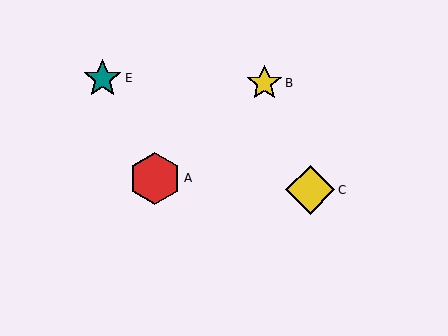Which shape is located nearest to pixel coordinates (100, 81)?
The teal star (labeled E) at (103, 78) is nearest to that location.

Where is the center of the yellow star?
The center of the yellow star is at (264, 83).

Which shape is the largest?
The red hexagon (labeled A) is the largest.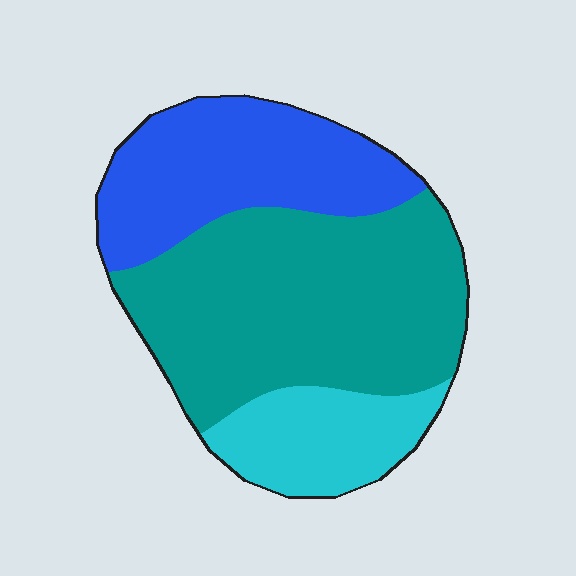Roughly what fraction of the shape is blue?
Blue takes up about one third (1/3) of the shape.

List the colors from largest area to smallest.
From largest to smallest: teal, blue, cyan.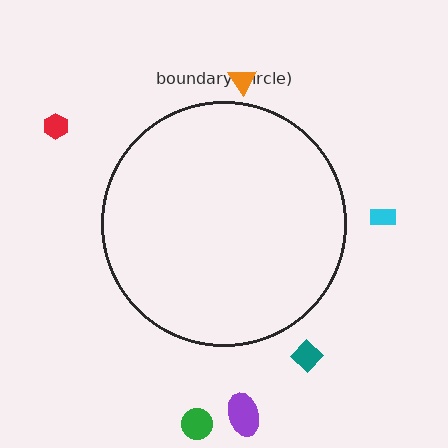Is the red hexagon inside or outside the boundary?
Outside.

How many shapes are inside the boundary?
0 inside, 6 outside.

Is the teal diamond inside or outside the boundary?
Outside.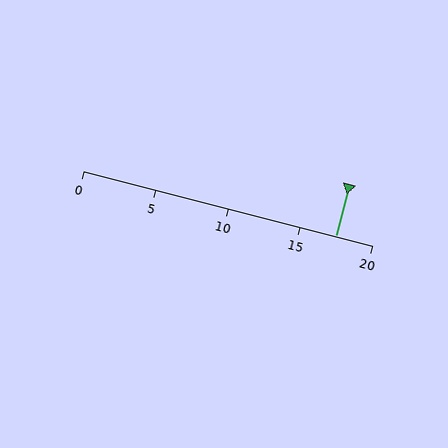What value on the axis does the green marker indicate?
The marker indicates approximately 17.5.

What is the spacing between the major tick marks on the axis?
The major ticks are spaced 5 apart.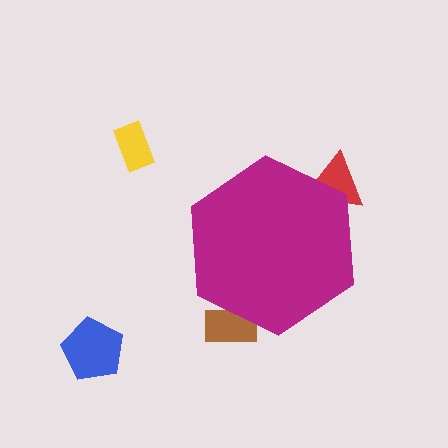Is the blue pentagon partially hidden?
No, the blue pentagon is fully visible.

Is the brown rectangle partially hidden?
Yes, the brown rectangle is partially hidden behind the magenta hexagon.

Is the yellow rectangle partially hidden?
No, the yellow rectangle is fully visible.